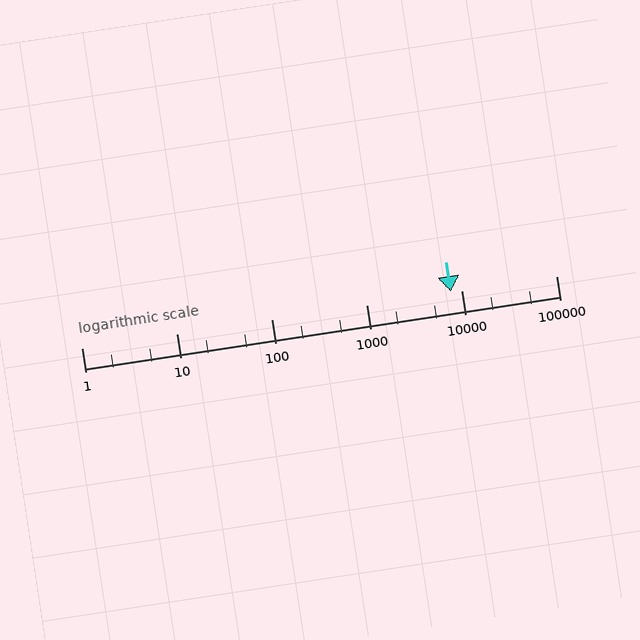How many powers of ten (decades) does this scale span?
The scale spans 5 decades, from 1 to 100000.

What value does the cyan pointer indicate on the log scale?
The pointer indicates approximately 7800.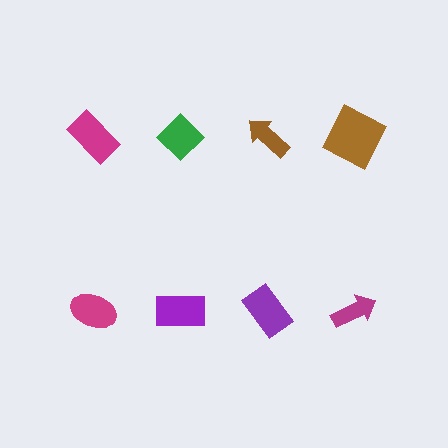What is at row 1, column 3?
A brown arrow.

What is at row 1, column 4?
A brown square.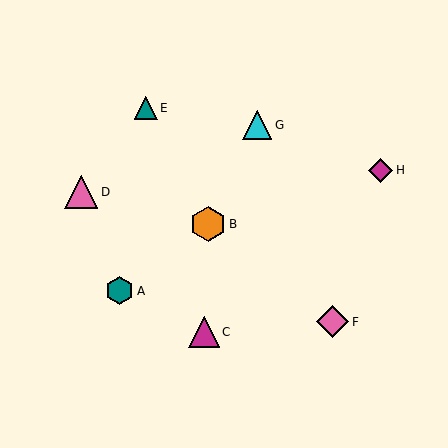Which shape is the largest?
The orange hexagon (labeled B) is the largest.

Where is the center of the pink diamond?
The center of the pink diamond is at (333, 322).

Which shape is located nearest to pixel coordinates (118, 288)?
The teal hexagon (labeled A) at (120, 291) is nearest to that location.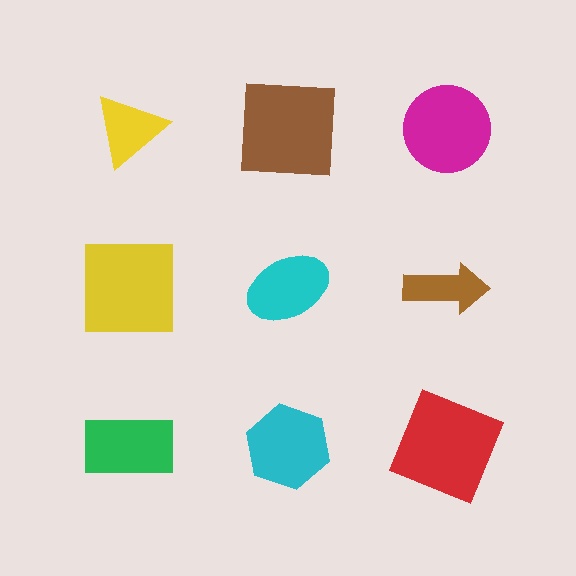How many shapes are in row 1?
3 shapes.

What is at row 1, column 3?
A magenta circle.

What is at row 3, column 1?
A green rectangle.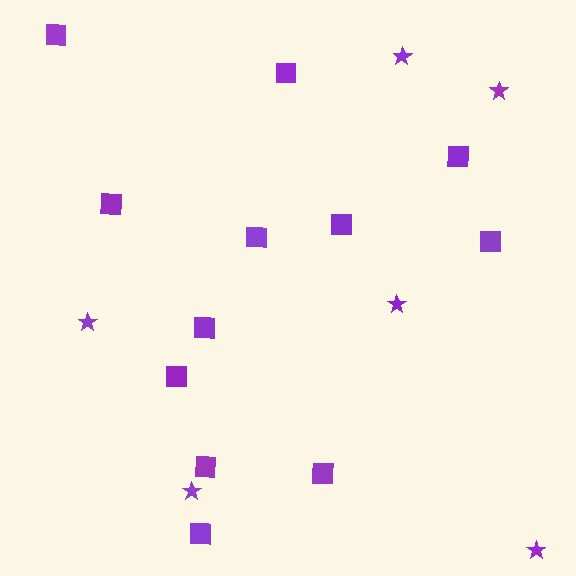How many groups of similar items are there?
There are 2 groups: one group of stars (6) and one group of squares (12).